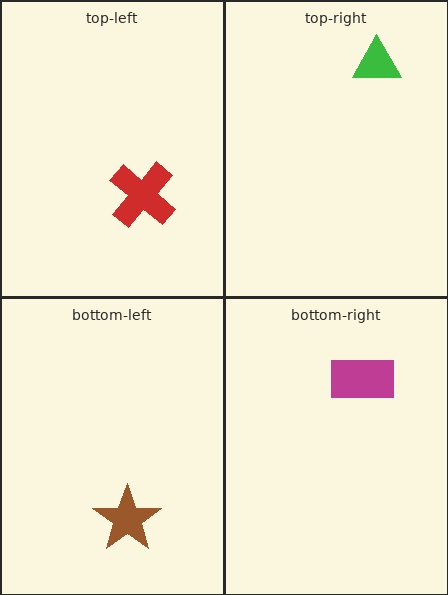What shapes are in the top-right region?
The green triangle.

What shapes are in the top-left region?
The red cross.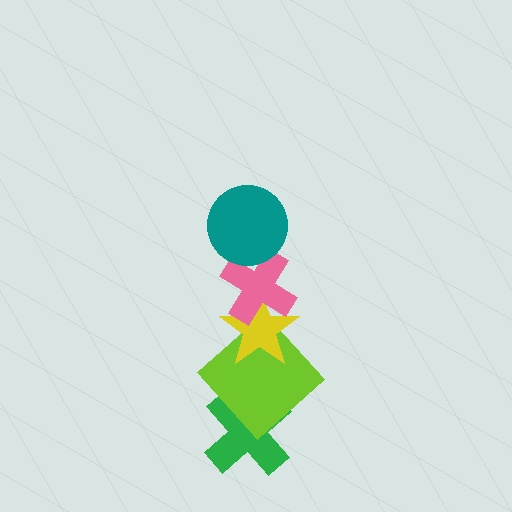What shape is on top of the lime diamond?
The yellow star is on top of the lime diamond.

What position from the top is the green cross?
The green cross is 5th from the top.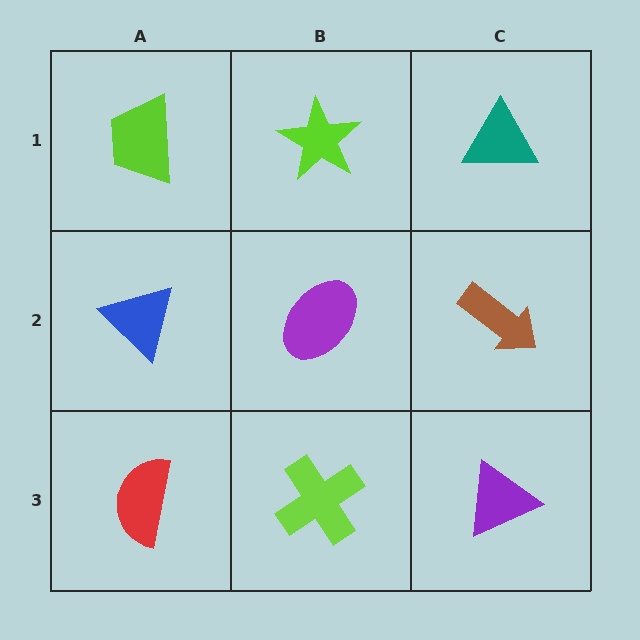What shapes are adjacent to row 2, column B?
A lime star (row 1, column B), a lime cross (row 3, column B), a blue triangle (row 2, column A), a brown arrow (row 2, column C).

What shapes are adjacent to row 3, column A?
A blue triangle (row 2, column A), a lime cross (row 3, column B).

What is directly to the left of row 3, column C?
A lime cross.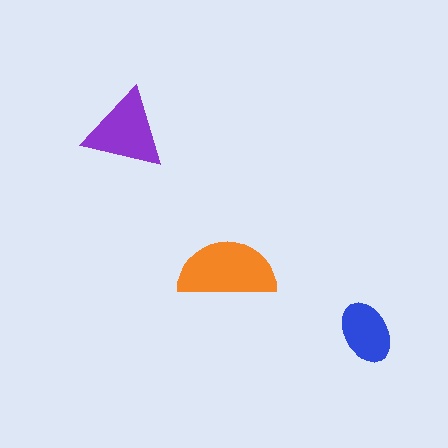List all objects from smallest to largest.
The blue ellipse, the purple triangle, the orange semicircle.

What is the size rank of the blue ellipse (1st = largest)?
3rd.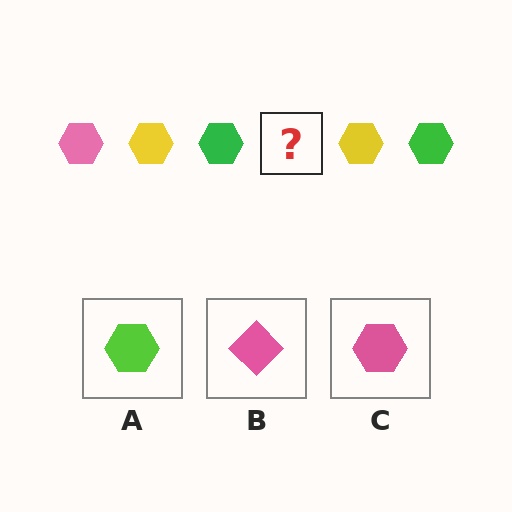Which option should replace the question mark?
Option C.